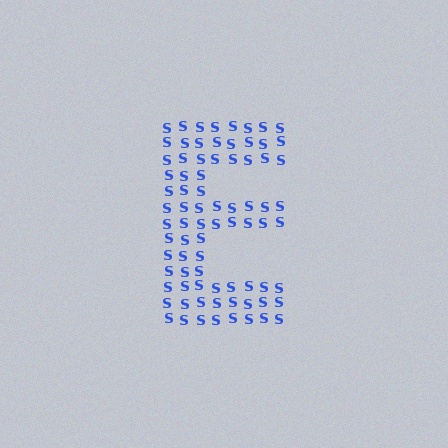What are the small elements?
The small elements are letter S's.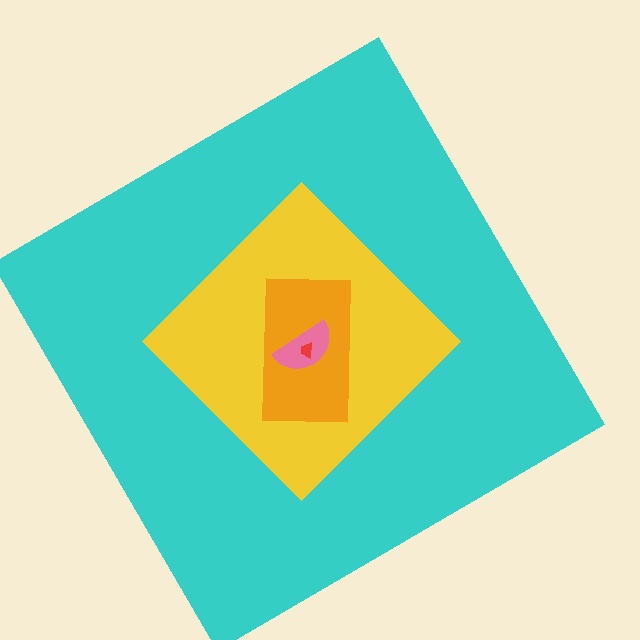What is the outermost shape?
The cyan diamond.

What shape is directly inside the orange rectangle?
The pink semicircle.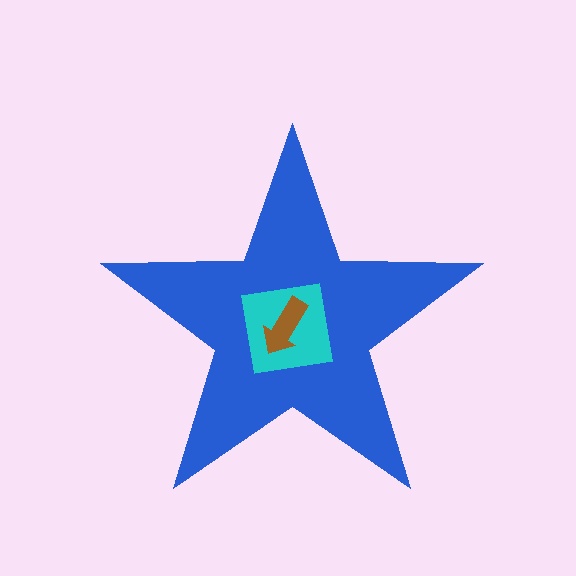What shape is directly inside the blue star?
The cyan square.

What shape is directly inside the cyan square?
The brown arrow.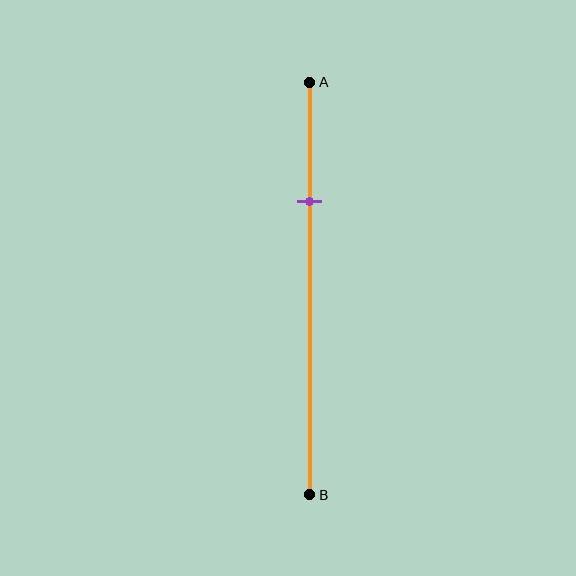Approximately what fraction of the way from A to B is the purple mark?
The purple mark is approximately 30% of the way from A to B.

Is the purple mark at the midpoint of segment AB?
No, the mark is at about 30% from A, not at the 50% midpoint.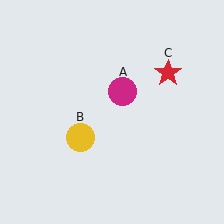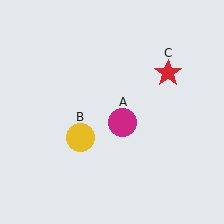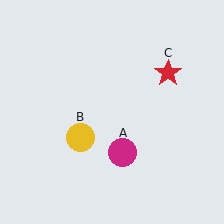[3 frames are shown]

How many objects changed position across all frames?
1 object changed position: magenta circle (object A).